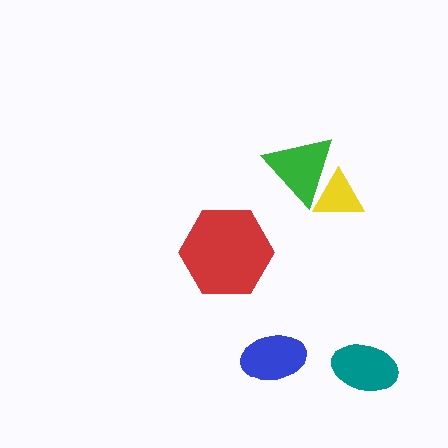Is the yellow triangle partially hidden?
Yes, it is partially covered by another shape.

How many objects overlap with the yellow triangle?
1 object overlaps with the yellow triangle.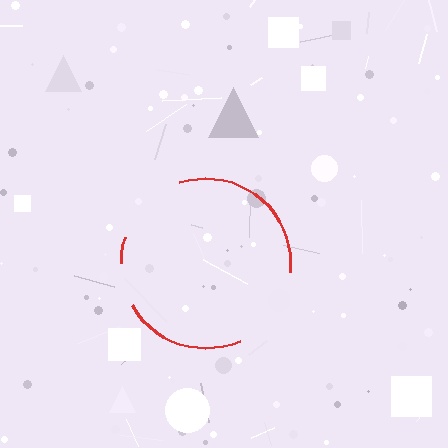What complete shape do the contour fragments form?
The contour fragments form a circle.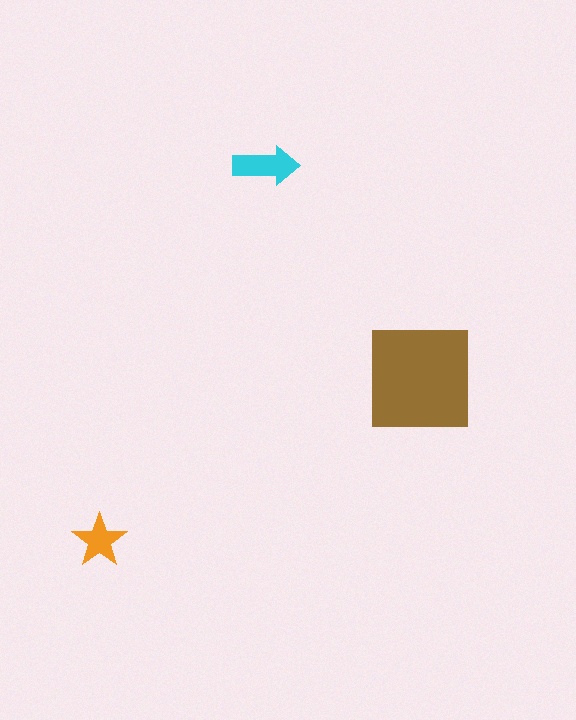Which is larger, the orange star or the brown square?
The brown square.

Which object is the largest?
The brown square.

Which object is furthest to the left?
The orange star is leftmost.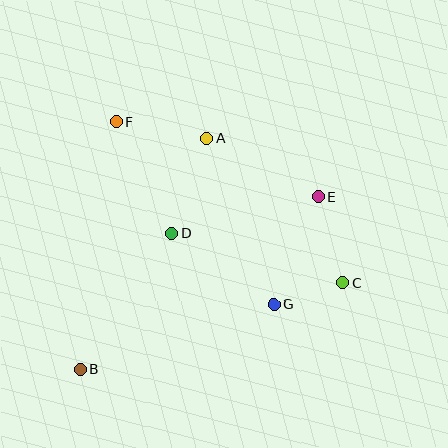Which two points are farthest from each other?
Points B and E are farthest from each other.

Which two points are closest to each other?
Points C and G are closest to each other.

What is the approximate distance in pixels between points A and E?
The distance between A and E is approximately 126 pixels.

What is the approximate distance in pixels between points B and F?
The distance between B and F is approximately 251 pixels.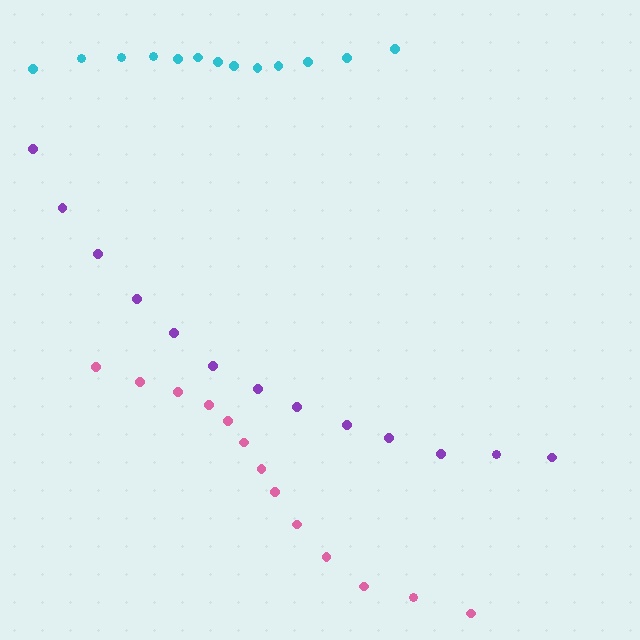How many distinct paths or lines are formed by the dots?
There are 3 distinct paths.